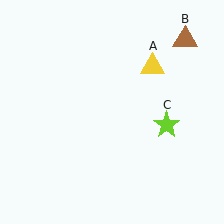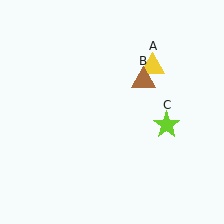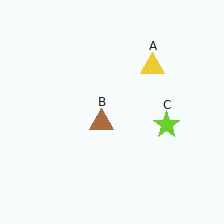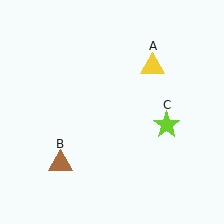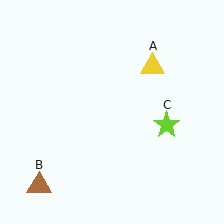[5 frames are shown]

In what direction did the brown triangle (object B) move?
The brown triangle (object B) moved down and to the left.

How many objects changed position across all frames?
1 object changed position: brown triangle (object B).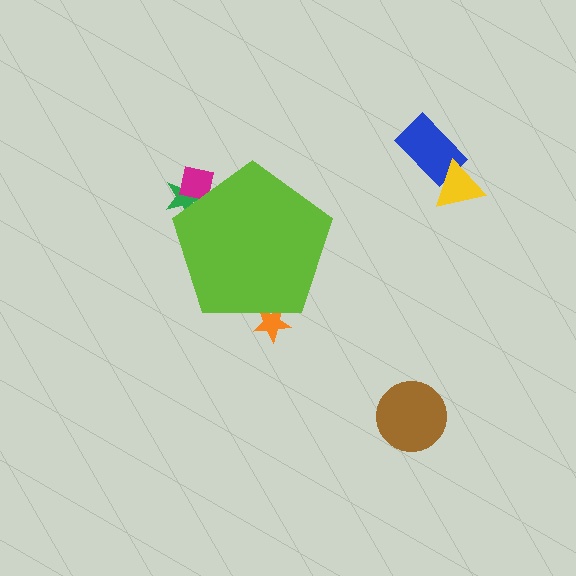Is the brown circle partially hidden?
No, the brown circle is fully visible.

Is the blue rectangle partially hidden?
No, the blue rectangle is fully visible.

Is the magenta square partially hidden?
Yes, the magenta square is partially hidden behind the lime pentagon.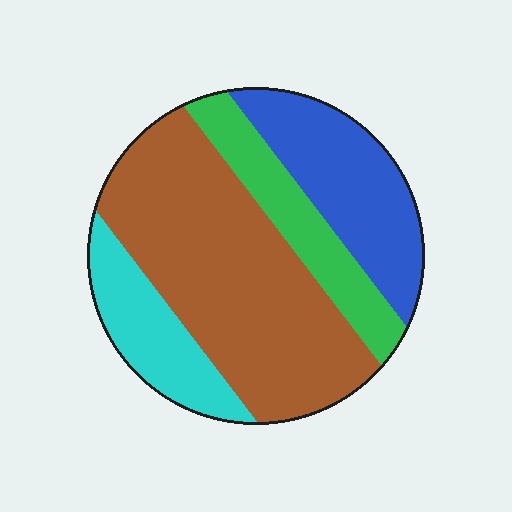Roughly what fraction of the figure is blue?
Blue covers about 20% of the figure.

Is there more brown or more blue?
Brown.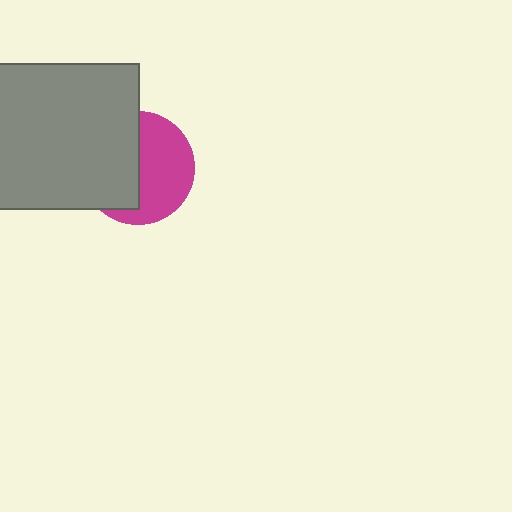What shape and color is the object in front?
The object in front is a gray rectangle.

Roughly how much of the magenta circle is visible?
About half of it is visible (roughly 53%).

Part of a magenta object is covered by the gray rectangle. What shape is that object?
It is a circle.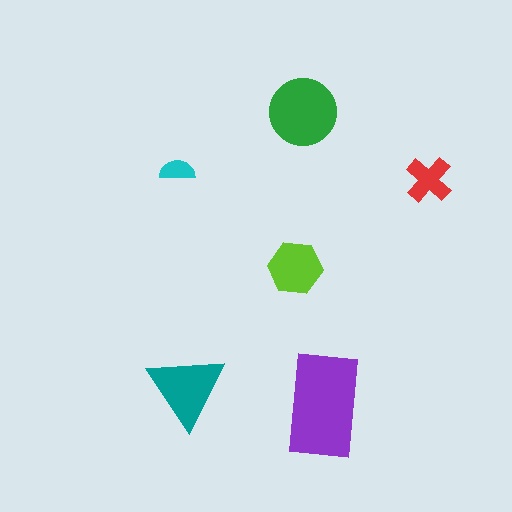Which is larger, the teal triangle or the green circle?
The green circle.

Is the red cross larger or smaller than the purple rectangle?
Smaller.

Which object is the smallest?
The cyan semicircle.